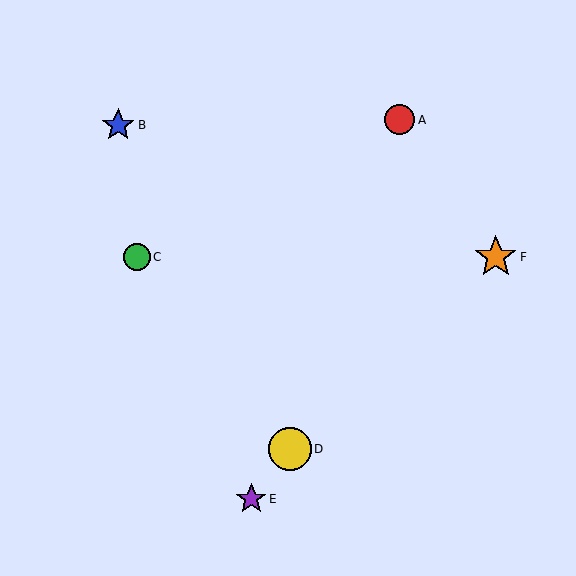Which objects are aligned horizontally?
Objects C, F are aligned horizontally.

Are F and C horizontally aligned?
Yes, both are at y≈257.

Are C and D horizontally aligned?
No, C is at y≈257 and D is at y≈449.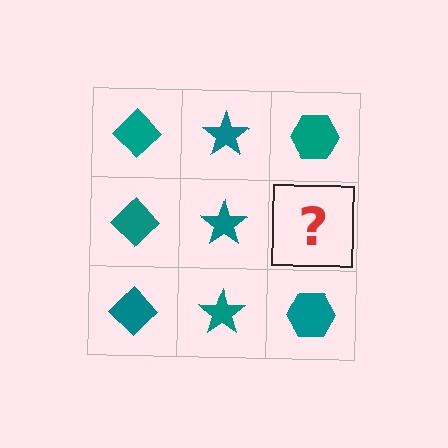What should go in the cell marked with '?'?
The missing cell should contain a teal hexagon.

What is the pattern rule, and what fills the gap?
The rule is that each column has a consistent shape. The gap should be filled with a teal hexagon.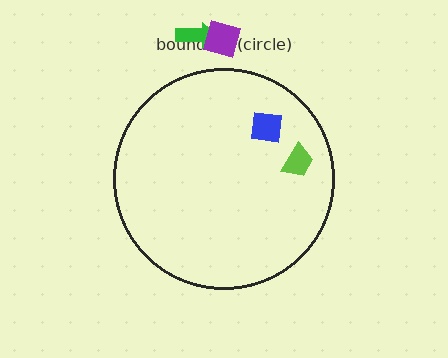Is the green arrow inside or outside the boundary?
Outside.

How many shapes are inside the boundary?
2 inside, 2 outside.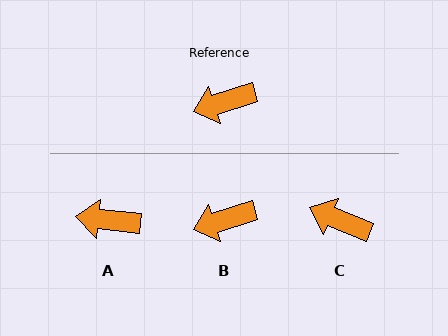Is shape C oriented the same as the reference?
No, it is off by about 40 degrees.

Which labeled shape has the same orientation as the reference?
B.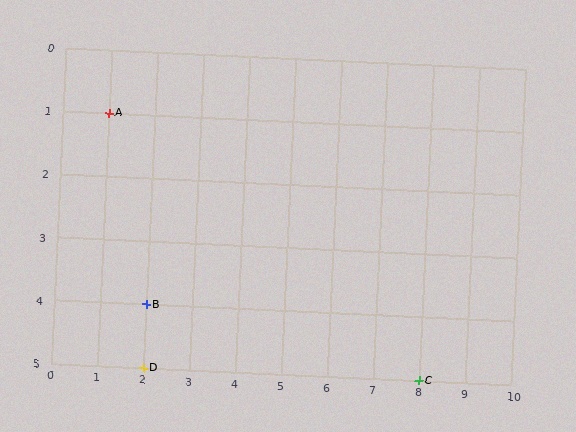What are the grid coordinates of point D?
Point D is at grid coordinates (2, 5).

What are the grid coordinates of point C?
Point C is at grid coordinates (8, 5).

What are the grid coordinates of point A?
Point A is at grid coordinates (1, 1).